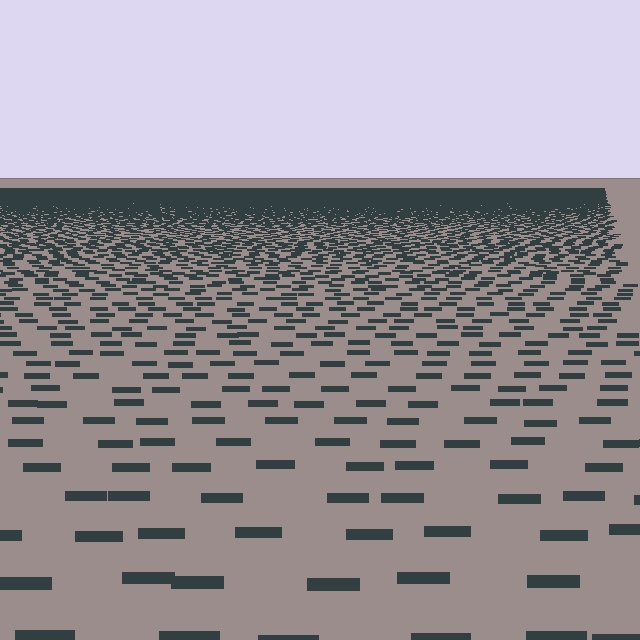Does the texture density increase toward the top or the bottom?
Density increases toward the top.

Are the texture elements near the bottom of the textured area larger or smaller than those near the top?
Larger. Near the bottom, elements are closer to the viewer and appear at a bigger on-screen size.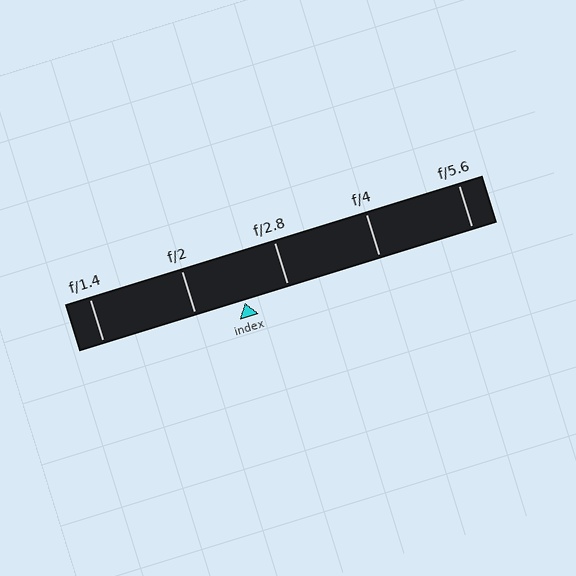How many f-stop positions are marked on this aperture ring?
There are 5 f-stop positions marked.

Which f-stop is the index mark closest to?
The index mark is closest to f/2.8.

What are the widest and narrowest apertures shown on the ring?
The widest aperture shown is f/1.4 and the narrowest is f/5.6.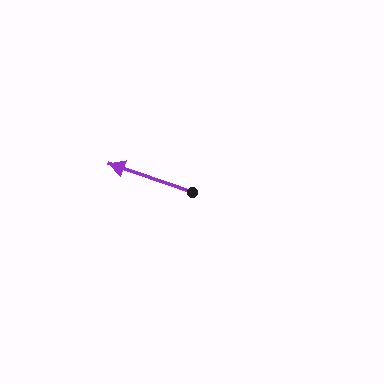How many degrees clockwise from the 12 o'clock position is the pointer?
Approximately 289 degrees.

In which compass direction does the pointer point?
West.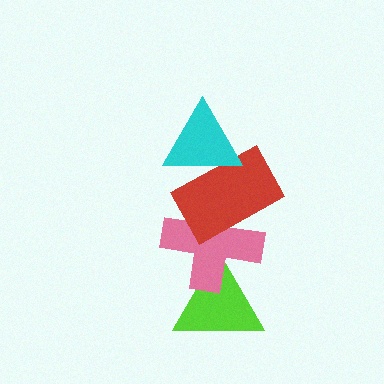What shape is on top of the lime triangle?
The pink cross is on top of the lime triangle.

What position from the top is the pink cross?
The pink cross is 3rd from the top.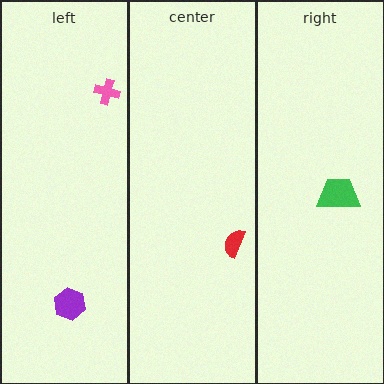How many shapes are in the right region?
1.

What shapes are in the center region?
The red semicircle.